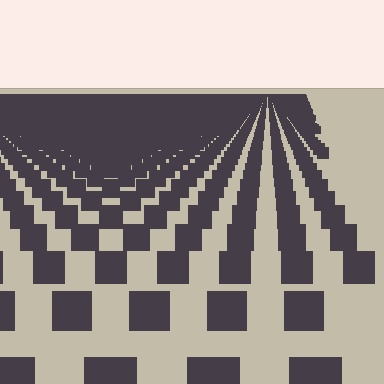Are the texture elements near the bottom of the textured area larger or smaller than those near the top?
Larger. Near the bottom, elements are closer to the viewer and appear at a bigger on-screen size.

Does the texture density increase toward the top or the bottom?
Density increases toward the top.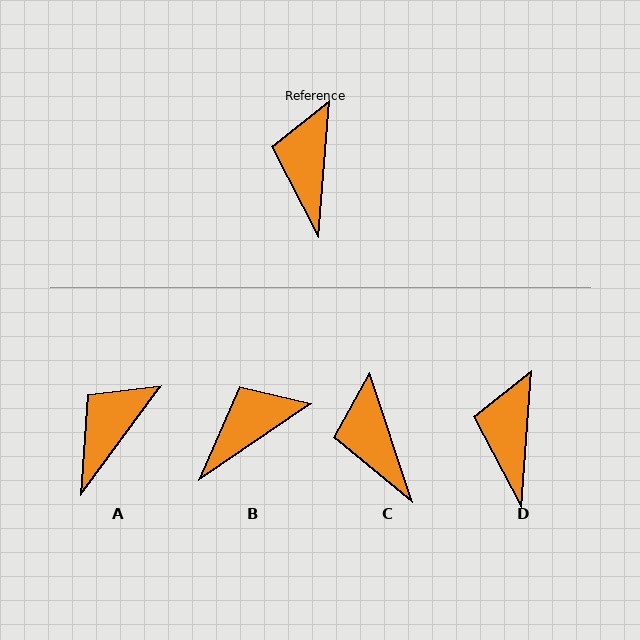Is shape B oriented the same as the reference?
No, it is off by about 51 degrees.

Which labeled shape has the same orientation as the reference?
D.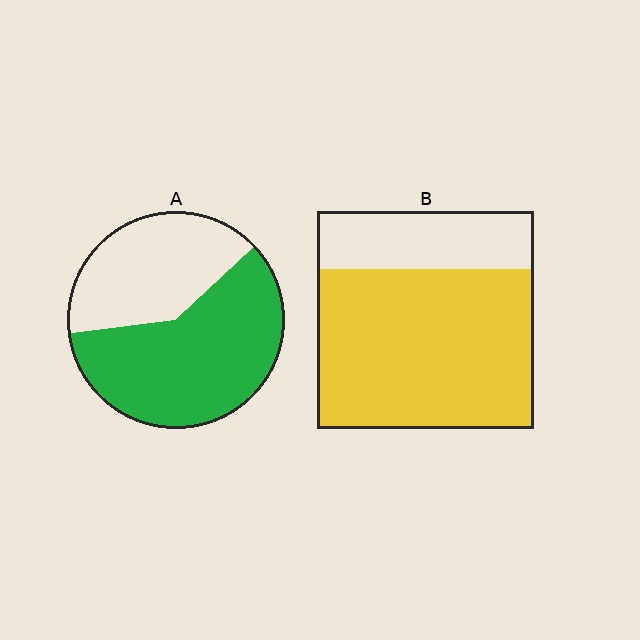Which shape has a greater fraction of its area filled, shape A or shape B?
Shape B.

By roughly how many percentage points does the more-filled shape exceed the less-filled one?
By roughly 15 percentage points (B over A).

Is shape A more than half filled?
Yes.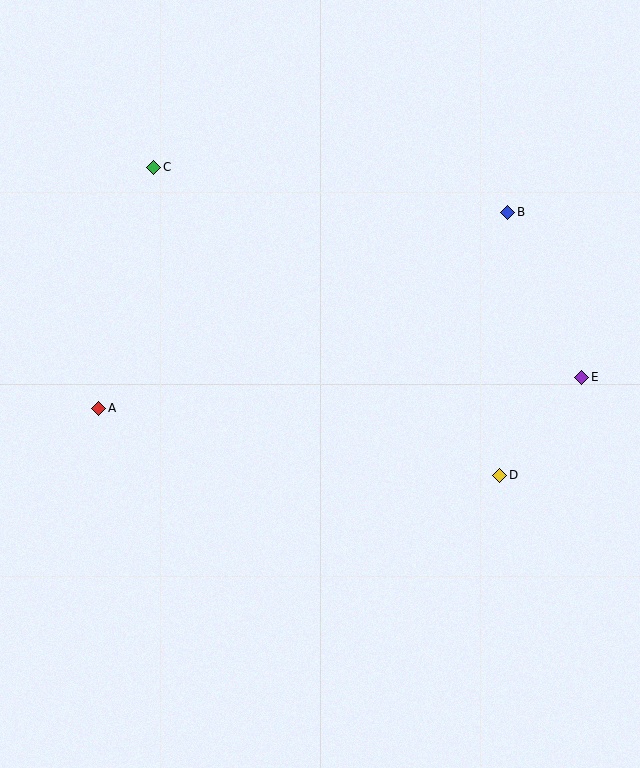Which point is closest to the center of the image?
Point D at (500, 475) is closest to the center.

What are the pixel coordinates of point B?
Point B is at (508, 212).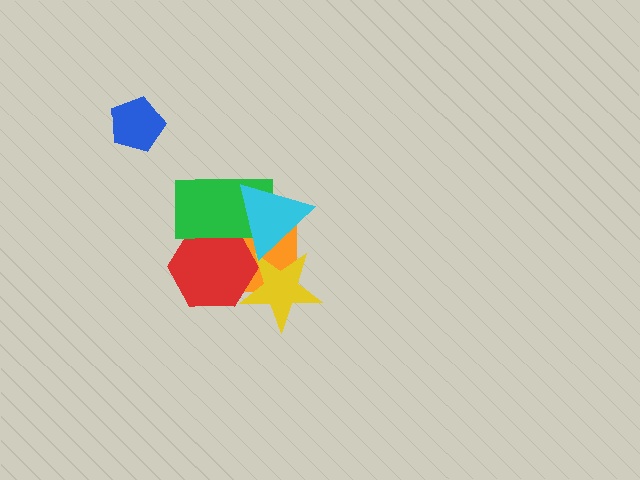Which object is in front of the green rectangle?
The cyan triangle is in front of the green rectangle.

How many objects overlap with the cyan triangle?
4 objects overlap with the cyan triangle.